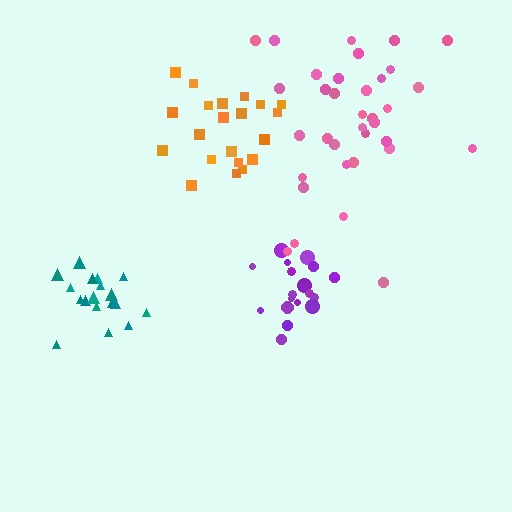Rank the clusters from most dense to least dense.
purple, teal, orange, pink.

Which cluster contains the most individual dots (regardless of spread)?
Pink (35).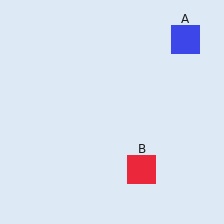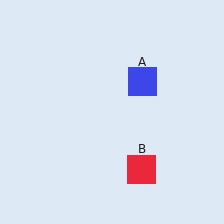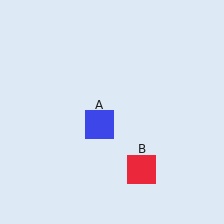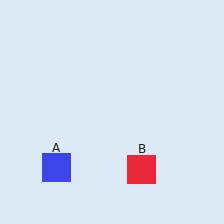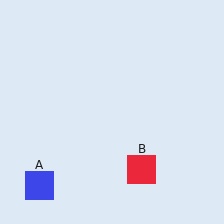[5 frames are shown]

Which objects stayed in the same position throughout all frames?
Red square (object B) remained stationary.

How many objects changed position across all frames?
1 object changed position: blue square (object A).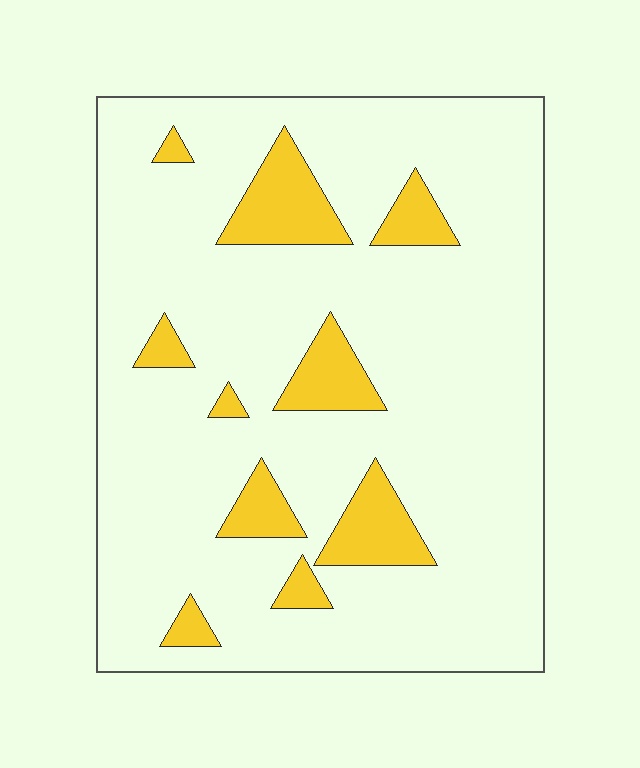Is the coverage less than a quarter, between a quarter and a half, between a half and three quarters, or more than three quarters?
Less than a quarter.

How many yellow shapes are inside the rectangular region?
10.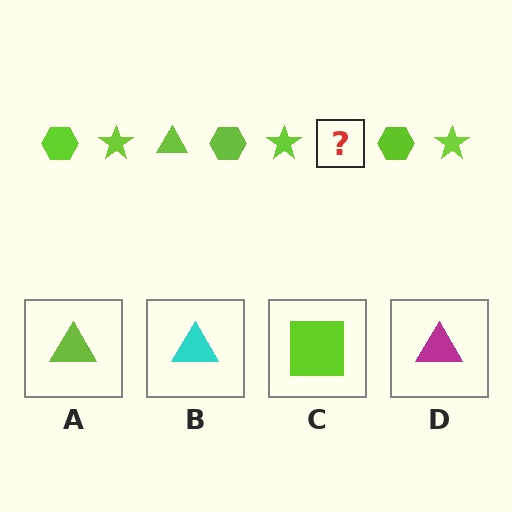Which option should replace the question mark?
Option A.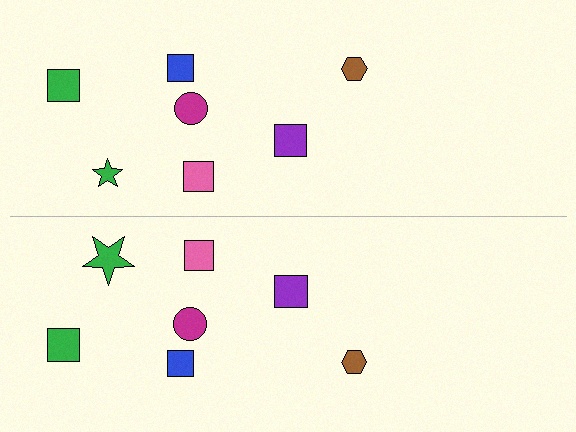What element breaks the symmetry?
The green star on the bottom side has a different size than its mirror counterpart.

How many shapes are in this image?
There are 14 shapes in this image.